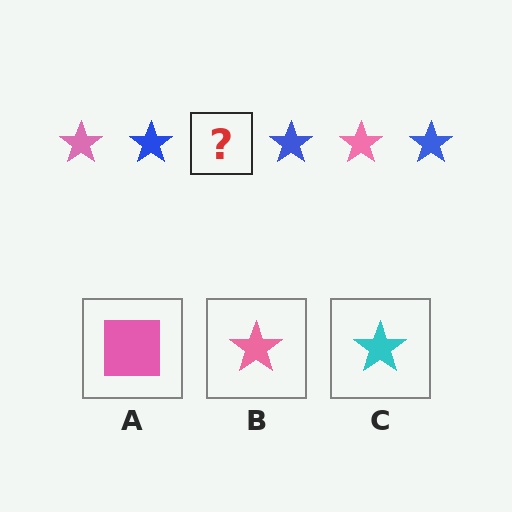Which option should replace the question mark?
Option B.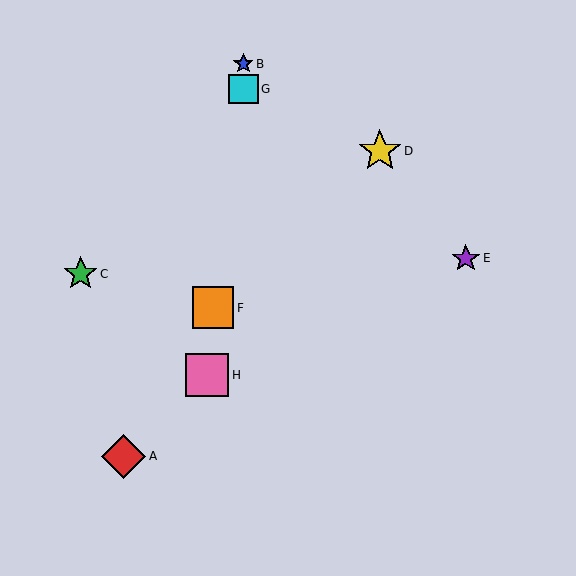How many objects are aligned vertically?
2 objects (B, G) are aligned vertically.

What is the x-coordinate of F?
Object F is at x≈213.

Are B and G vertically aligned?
Yes, both are at x≈243.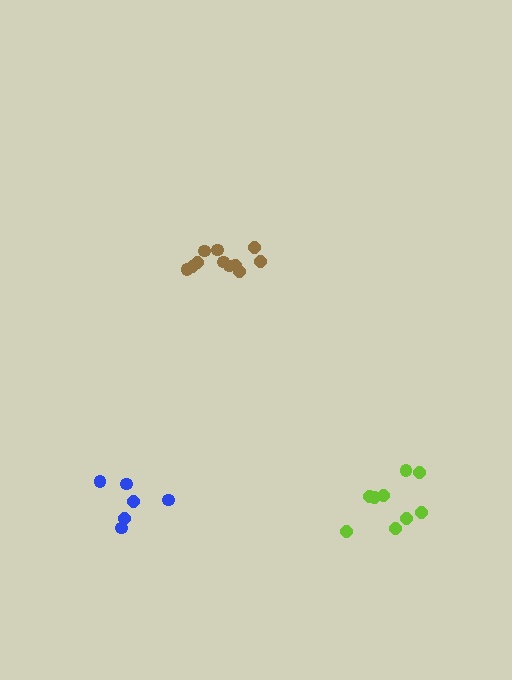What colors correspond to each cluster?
The clusters are colored: brown, lime, blue.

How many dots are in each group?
Group 1: 11 dots, Group 2: 9 dots, Group 3: 6 dots (26 total).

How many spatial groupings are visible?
There are 3 spatial groupings.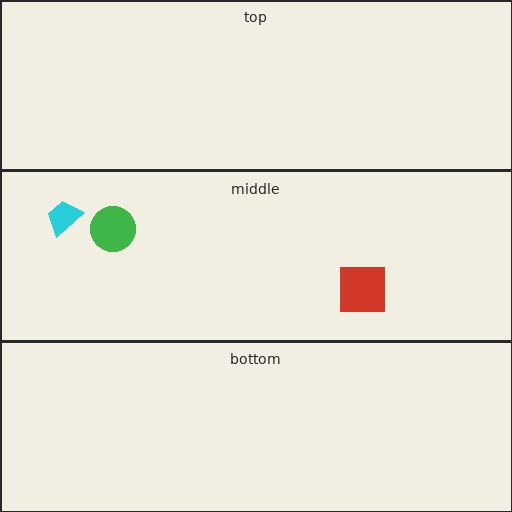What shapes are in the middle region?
The red square, the cyan trapezoid, the green circle.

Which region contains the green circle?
The middle region.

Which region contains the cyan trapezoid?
The middle region.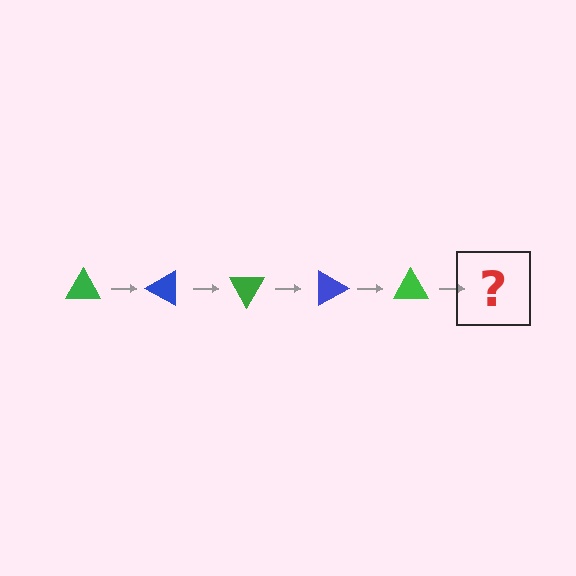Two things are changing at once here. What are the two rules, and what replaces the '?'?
The two rules are that it rotates 30 degrees each step and the color cycles through green and blue. The '?' should be a blue triangle, rotated 150 degrees from the start.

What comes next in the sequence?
The next element should be a blue triangle, rotated 150 degrees from the start.